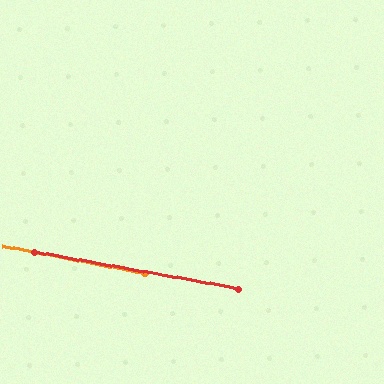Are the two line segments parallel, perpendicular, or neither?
Parallel — their directions differ by only 0.6°.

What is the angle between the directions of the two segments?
Approximately 1 degree.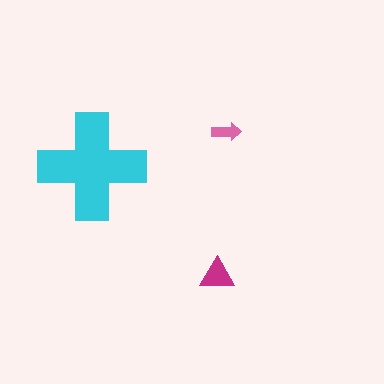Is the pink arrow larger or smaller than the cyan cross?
Smaller.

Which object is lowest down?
The magenta triangle is bottommost.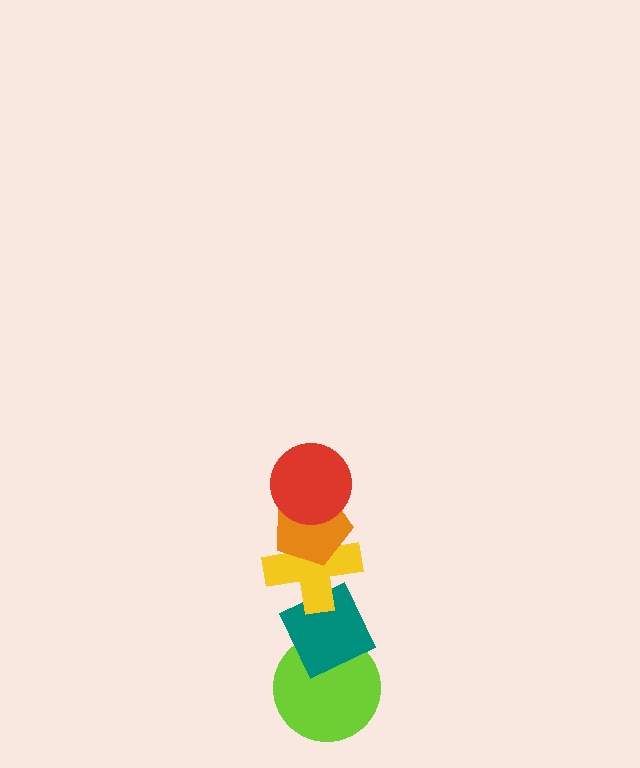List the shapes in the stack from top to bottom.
From top to bottom: the red circle, the orange pentagon, the yellow cross, the teal diamond, the lime circle.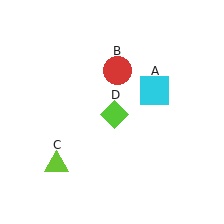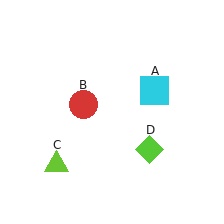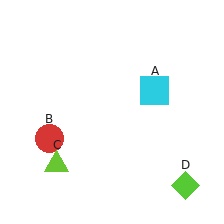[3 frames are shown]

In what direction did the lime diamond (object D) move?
The lime diamond (object D) moved down and to the right.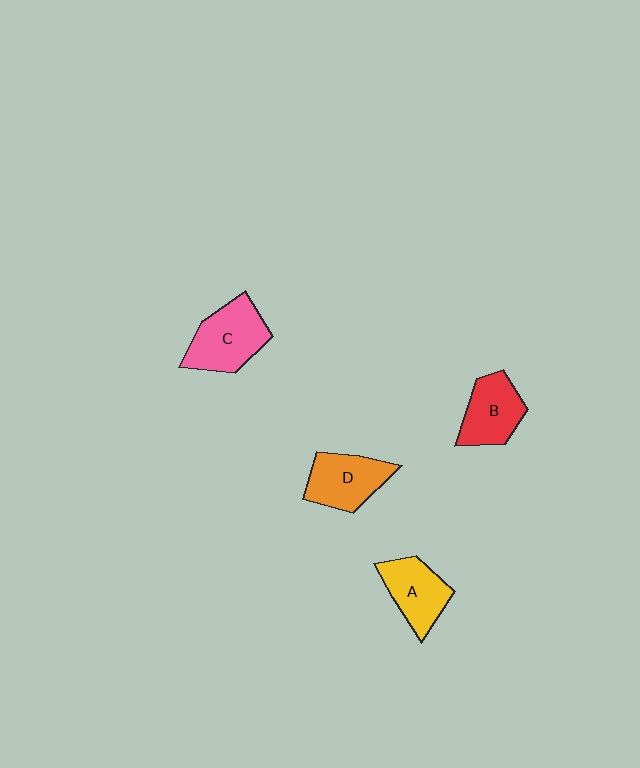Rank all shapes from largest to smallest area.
From largest to smallest: C (pink), D (orange), B (red), A (yellow).